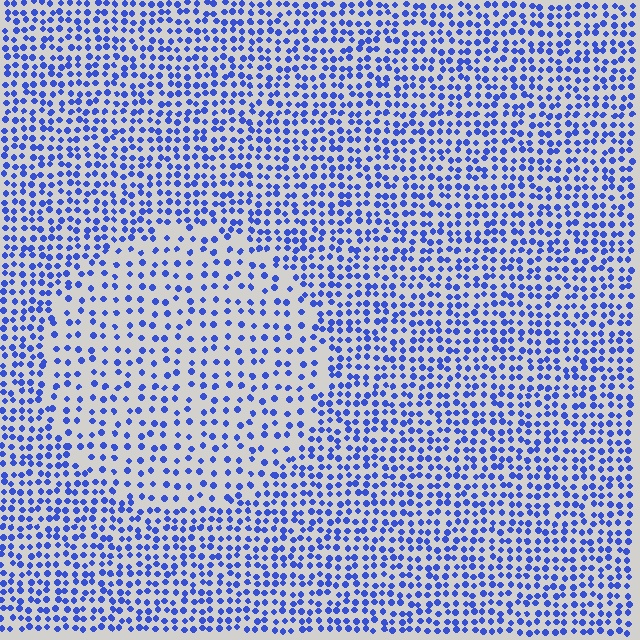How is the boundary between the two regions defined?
The boundary is defined by a change in element density (approximately 1.8x ratio). All elements are the same color, size, and shape.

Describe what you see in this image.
The image contains small blue elements arranged at two different densities. A circle-shaped region is visible where the elements are less densely packed than the surrounding area.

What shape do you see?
I see a circle.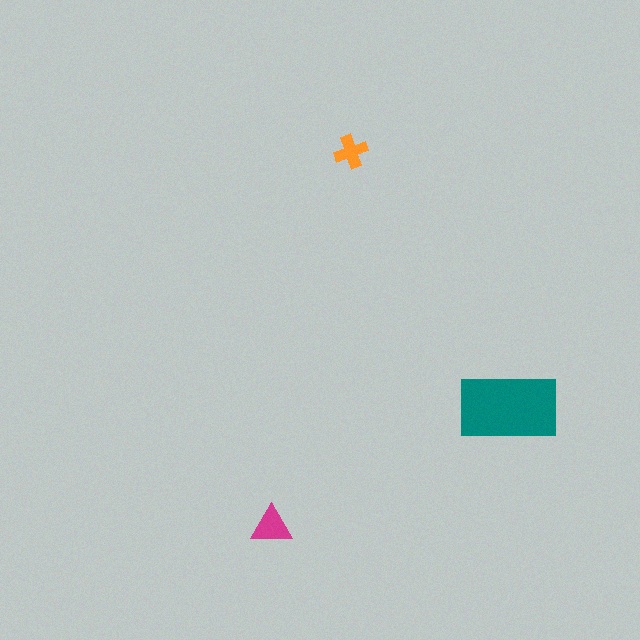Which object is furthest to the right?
The teal rectangle is rightmost.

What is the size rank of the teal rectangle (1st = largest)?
1st.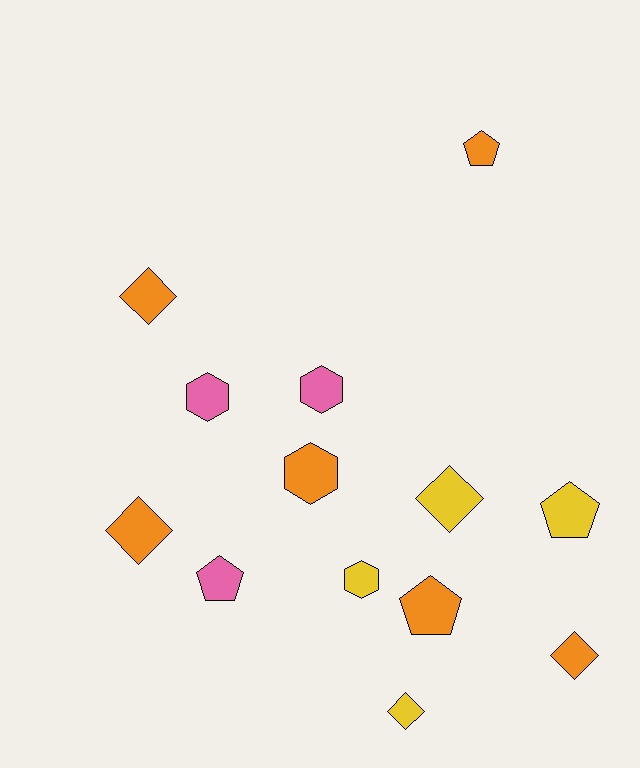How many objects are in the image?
There are 13 objects.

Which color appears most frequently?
Orange, with 6 objects.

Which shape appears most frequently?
Diamond, with 5 objects.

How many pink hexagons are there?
There are 2 pink hexagons.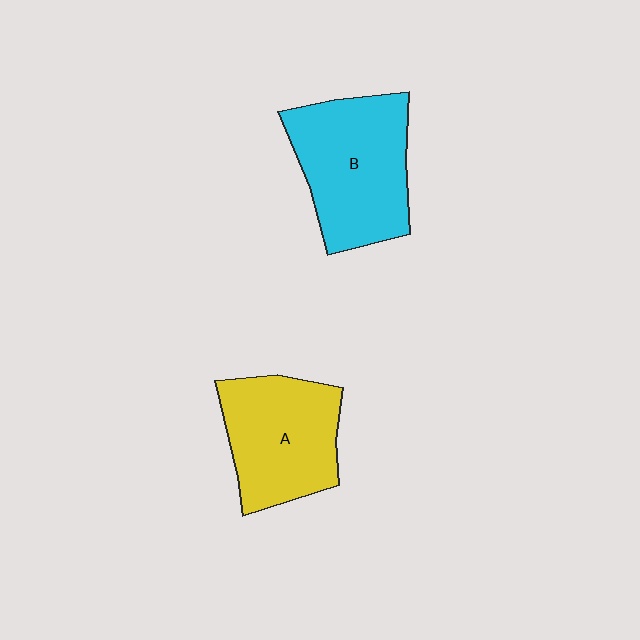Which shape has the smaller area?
Shape A (yellow).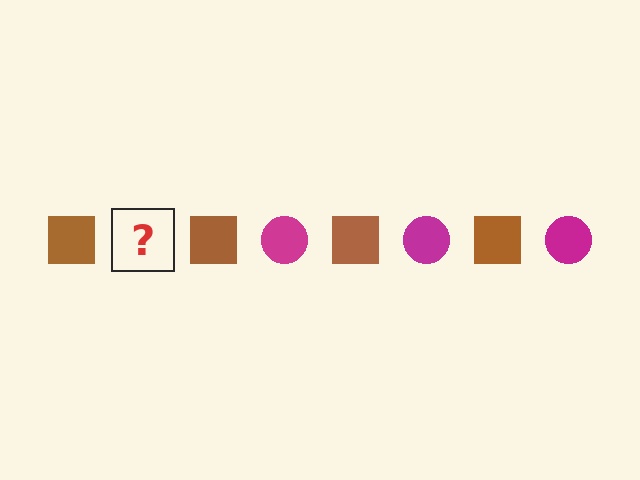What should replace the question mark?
The question mark should be replaced with a magenta circle.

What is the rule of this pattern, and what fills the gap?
The rule is that the pattern alternates between brown square and magenta circle. The gap should be filled with a magenta circle.